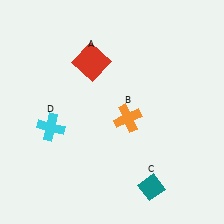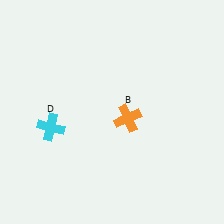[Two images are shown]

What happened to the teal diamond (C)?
The teal diamond (C) was removed in Image 2. It was in the bottom-right area of Image 1.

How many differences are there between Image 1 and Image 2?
There are 2 differences between the two images.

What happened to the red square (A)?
The red square (A) was removed in Image 2. It was in the top-left area of Image 1.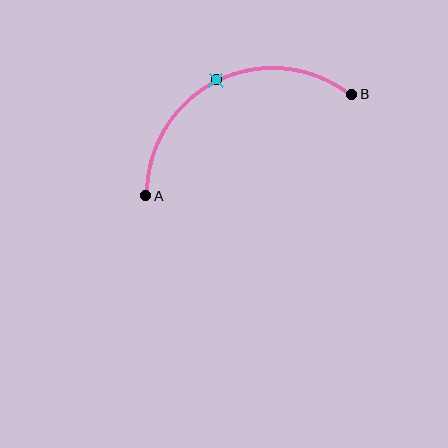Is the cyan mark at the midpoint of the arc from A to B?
Yes. The cyan mark lies on the arc at equal arc-length from both A and B — it is the arc midpoint.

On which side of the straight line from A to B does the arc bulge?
The arc bulges above the straight line connecting A and B.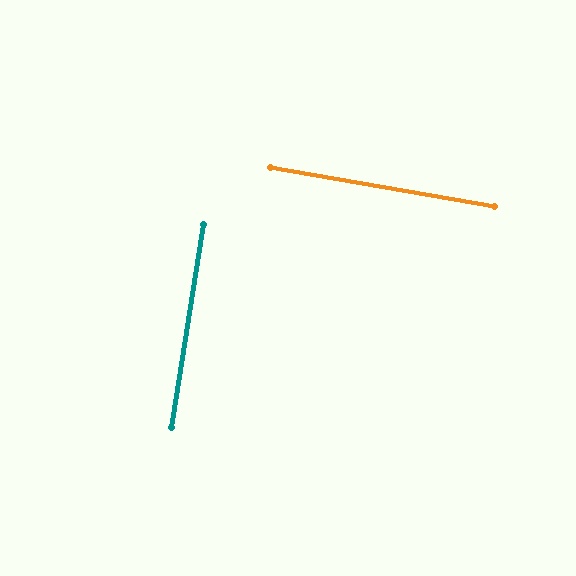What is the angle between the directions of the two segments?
Approximately 89 degrees.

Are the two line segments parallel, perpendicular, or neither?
Perpendicular — they meet at approximately 89°.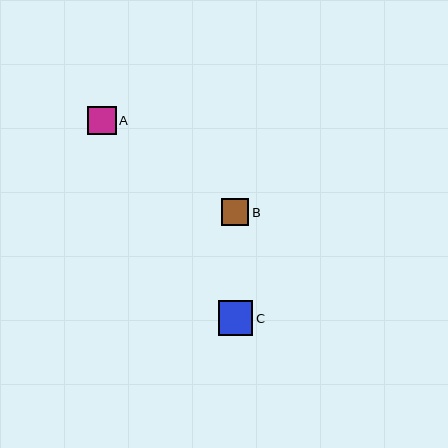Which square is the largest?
Square C is the largest with a size of approximately 34 pixels.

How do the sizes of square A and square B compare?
Square A and square B are approximately the same size.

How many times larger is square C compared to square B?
Square C is approximately 1.2 times the size of square B.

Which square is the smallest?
Square B is the smallest with a size of approximately 28 pixels.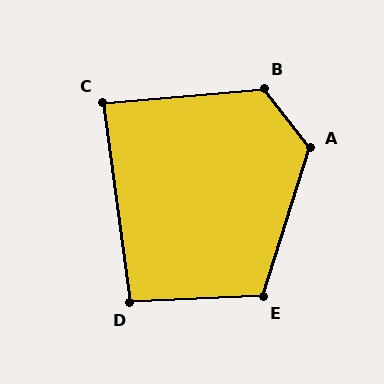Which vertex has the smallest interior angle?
C, at approximately 87 degrees.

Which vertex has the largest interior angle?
A, at approximately 125 degrees.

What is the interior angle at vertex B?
Approximately 123 degrees (obtuse).